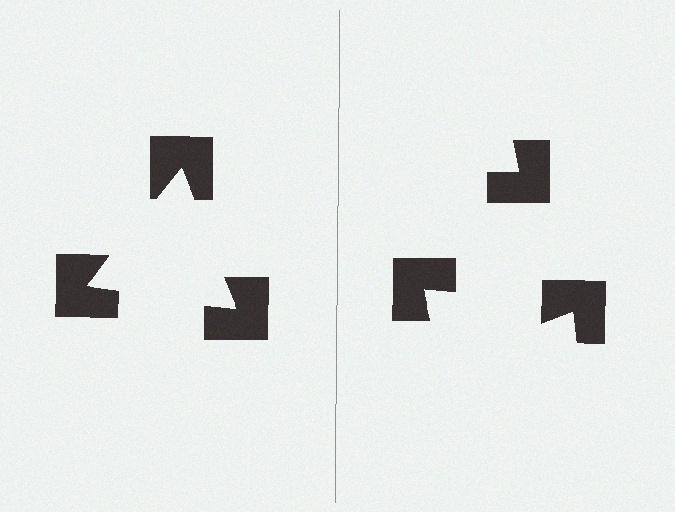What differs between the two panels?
The notched squares are positioned identically on both sides; only the wedge orientations differ. On the left they align to a triangle; on the right they are misaligned.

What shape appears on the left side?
An illusory triangle.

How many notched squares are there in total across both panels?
6 — 3 on each side.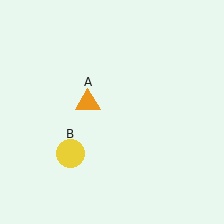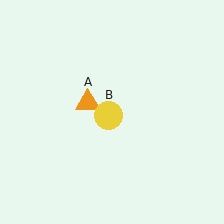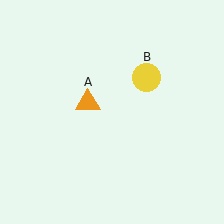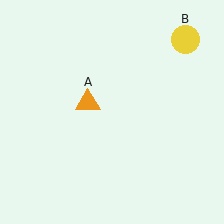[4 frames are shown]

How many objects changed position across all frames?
1 object changed position: yellow circle (object B).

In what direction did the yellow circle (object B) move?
The yellow circle (object B) moved up and to the right.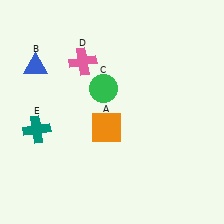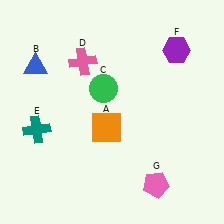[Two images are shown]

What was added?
A purple hexagon (F), a pink pentagon (G) were added in Image 2.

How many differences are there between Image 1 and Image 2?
There are 2 differences between the two images.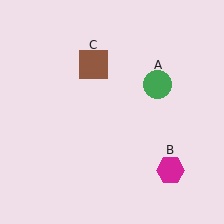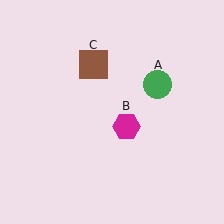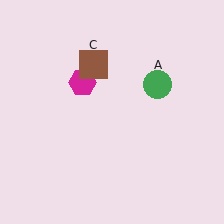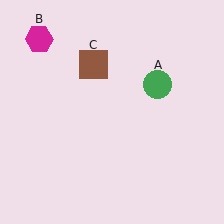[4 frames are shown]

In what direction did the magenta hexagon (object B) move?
The magenta hexagon (object B) moved up and to the left.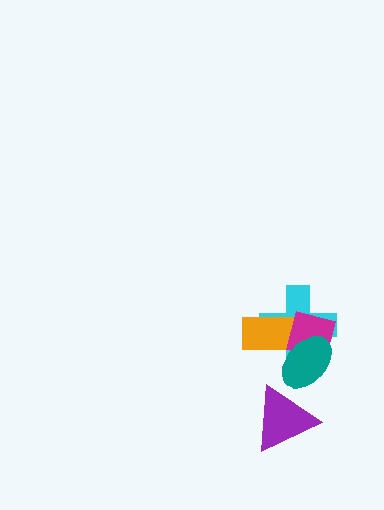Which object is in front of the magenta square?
The teal ellipse is in front of the magenta square.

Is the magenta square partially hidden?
Yes, it is partially covered by another shape.